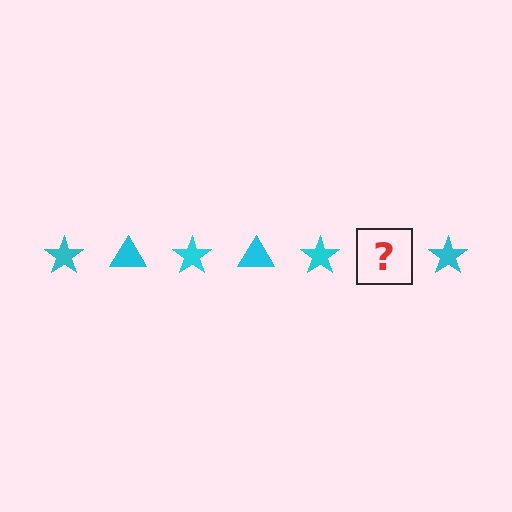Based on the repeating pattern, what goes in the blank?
The blank should be a cyan triangle.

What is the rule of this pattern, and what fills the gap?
The rule is that the pattern cycles through star, triangle shapes in cyan. The gap should be filled with a cyan triangle.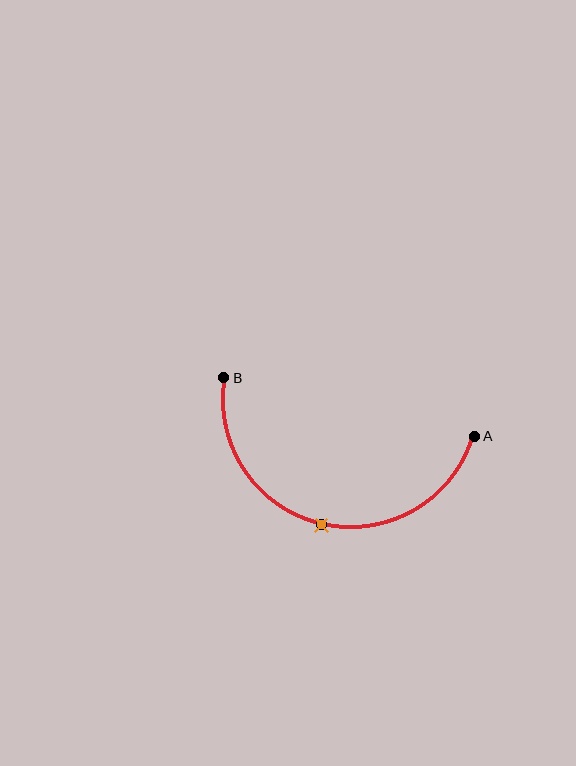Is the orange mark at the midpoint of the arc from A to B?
Yes. The orange mark lies on the arc at equal arc-length from both A and B — it is the arc midpoint.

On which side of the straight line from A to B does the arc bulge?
The arc bulges below the straight line connecting A and B.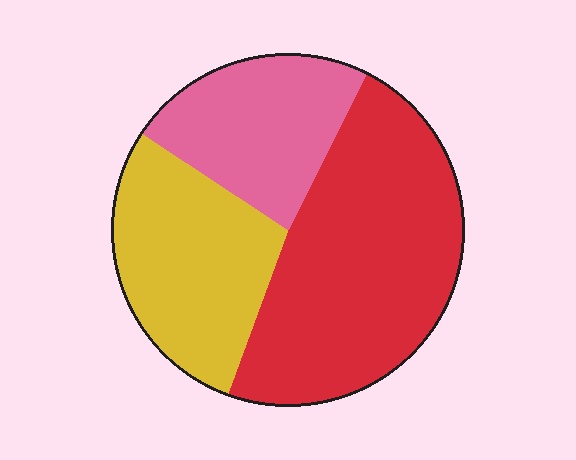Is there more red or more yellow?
Red.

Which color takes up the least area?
Pink, at roughly 25%.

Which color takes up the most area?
Red, at roughly 50%.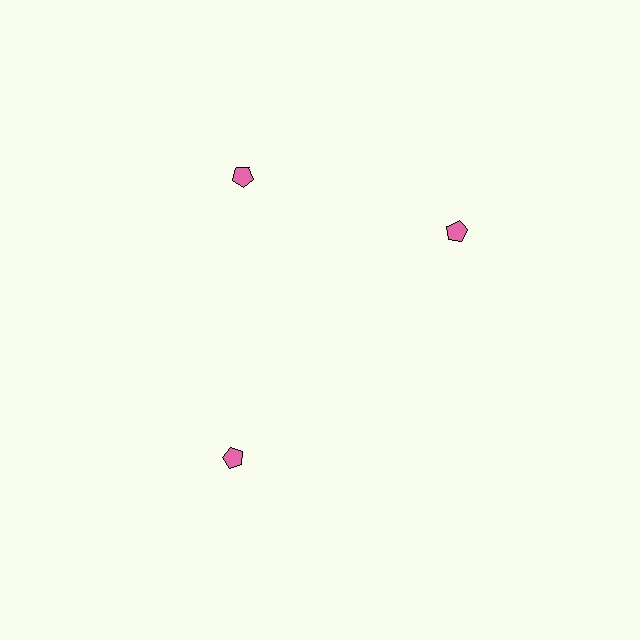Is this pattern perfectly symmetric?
No. The 3 pink pentagons are arranged in a ring, but one element near the 3 o'clock position is rotated out of alignment along the ring, breaking the 3-fold rotational symmetry.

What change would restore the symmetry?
The symmetry would be restored by rotating it back into even spacing with its neighbors so that all 3 pentagons sit at equal angles and equal distance from the center.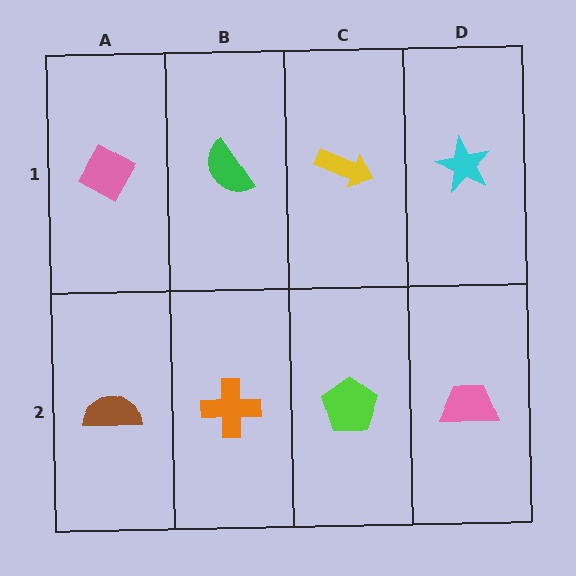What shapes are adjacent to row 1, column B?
An orange cross (row 2, column B), a pink diamond (row 1, column A), a yellow arrow (row 1, column C).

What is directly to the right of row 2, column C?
A pink trapezoid.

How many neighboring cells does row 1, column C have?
3.